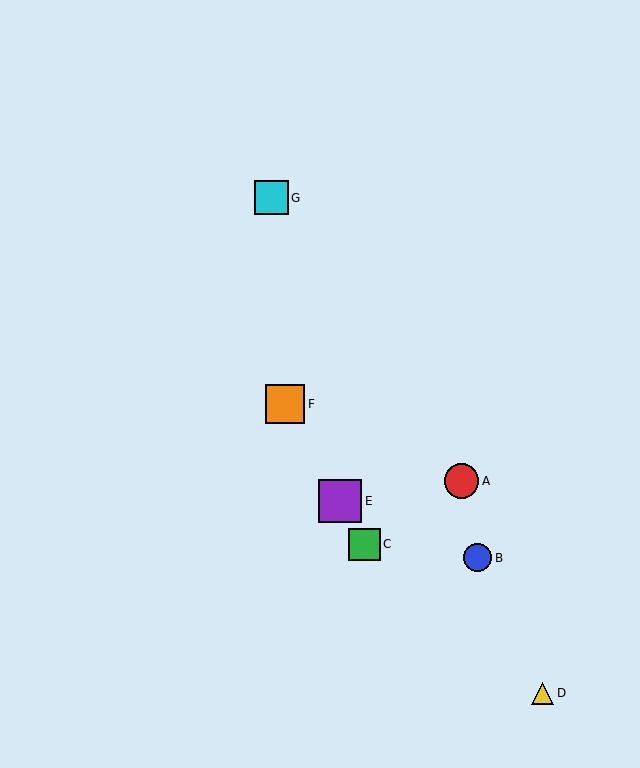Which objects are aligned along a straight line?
Objects C, E, F are aligned along a straight line.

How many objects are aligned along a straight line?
3 objects (C, E, F) are aligned along a straight line.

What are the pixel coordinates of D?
Object D is at (543, 693).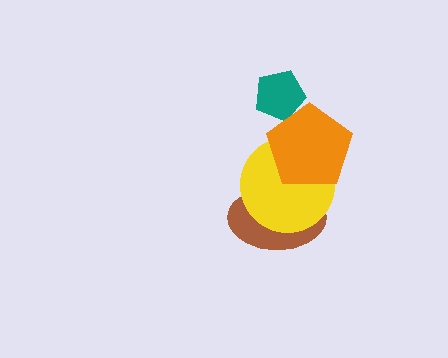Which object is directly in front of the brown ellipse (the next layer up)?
The yellow circle is directly in front of the brown ellipse.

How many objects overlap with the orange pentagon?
3 objects overlap with the orange pentagon.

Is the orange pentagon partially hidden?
No, no other shape covers it.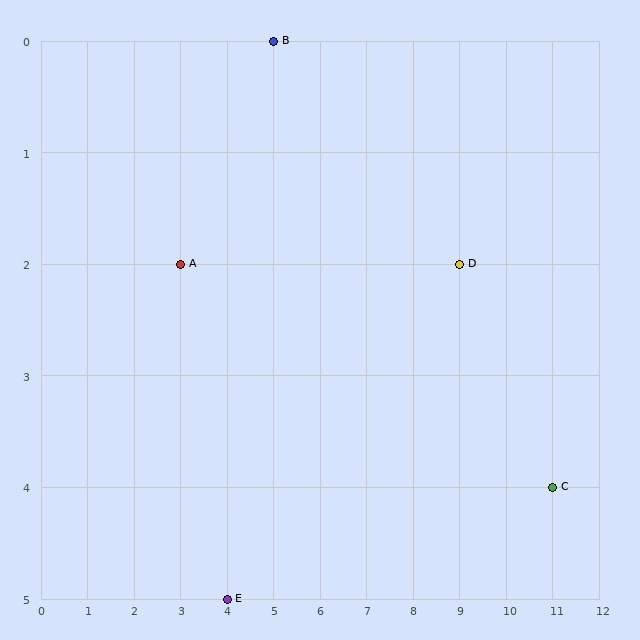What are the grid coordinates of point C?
Point C is at grid coordinates (11, 4).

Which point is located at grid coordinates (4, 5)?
Point E is at (4, 5).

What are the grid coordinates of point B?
Point B is at grid coordinates (5, 0).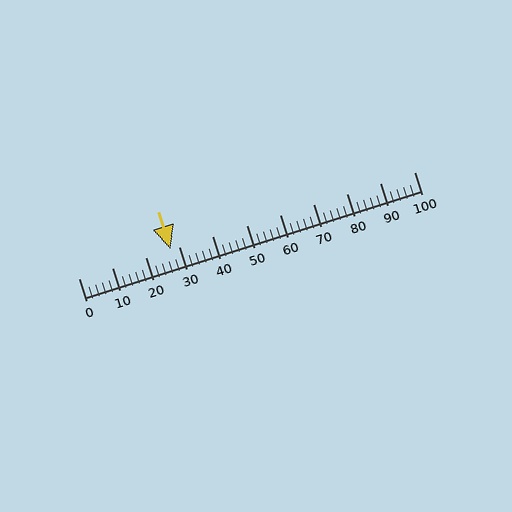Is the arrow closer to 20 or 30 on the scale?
The arrow is closer to 30.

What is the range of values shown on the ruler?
The ruler shows values from 0 to 100.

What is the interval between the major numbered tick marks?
The major tick marks are spaced 10 units apart.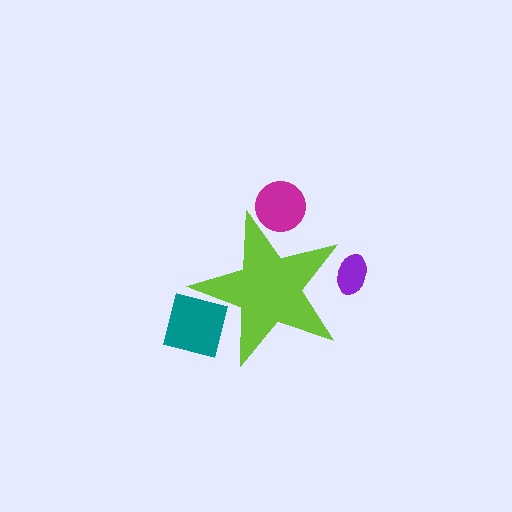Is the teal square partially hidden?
Yes, the teal square is partially hidden behind the lime star.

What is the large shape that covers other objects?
A lime star.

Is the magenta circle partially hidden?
Yes, the magenta circle is partially hidden behind the lime star.